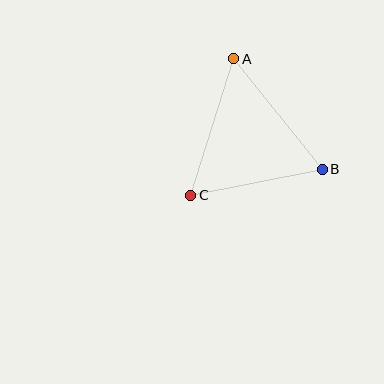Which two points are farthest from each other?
Points A and C are farthest from each other.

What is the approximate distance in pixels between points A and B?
The distance between A and B is approximately 141 pixels.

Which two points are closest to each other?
Points B and C are closest to each other.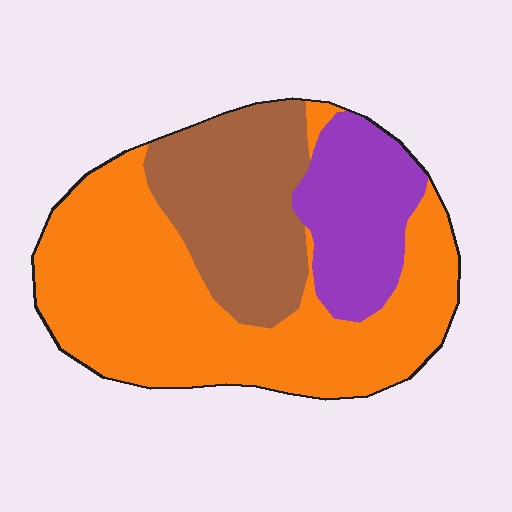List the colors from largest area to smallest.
From largest to smallest: orange, brown, purple.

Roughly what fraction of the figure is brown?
Brown takes up between a quarter and a half of the figure.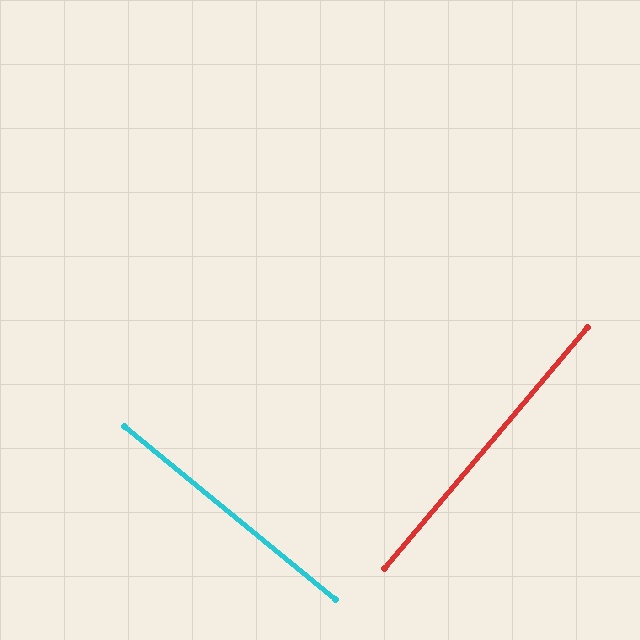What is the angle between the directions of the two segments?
Approximately 89 degrees.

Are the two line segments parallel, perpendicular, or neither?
Perpendicular — they meet at approximately 89°.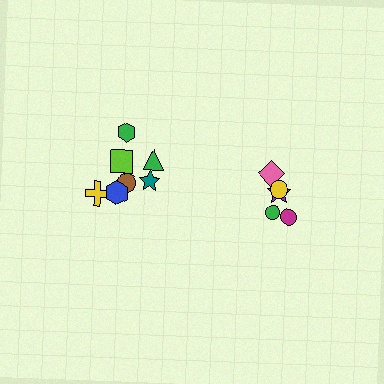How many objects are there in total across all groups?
There are 12 objects.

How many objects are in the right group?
There are 5 objects.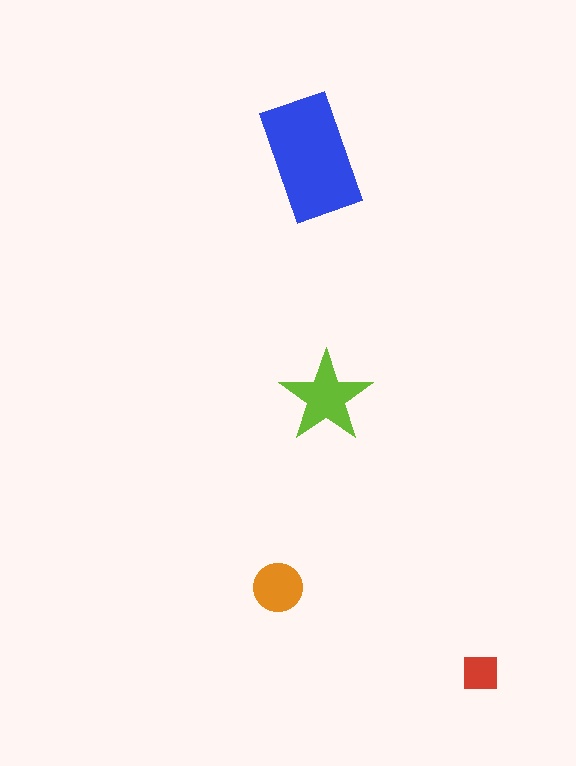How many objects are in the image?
There are 4 objects in the image.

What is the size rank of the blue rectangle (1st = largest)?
1st.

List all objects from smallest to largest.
The red square, the orange circle, the lime star, the blue rectangle.